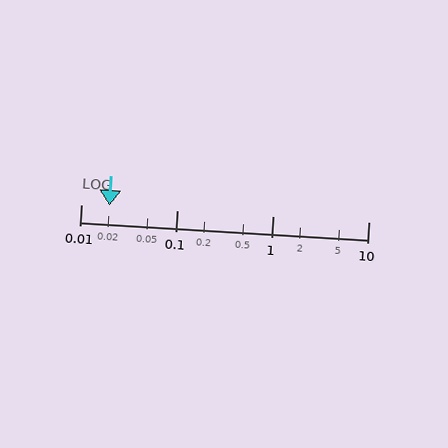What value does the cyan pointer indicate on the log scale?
The pointer indicates approximately 0.02.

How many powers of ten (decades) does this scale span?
The scale spans 3 decades, from 0.01 to 10.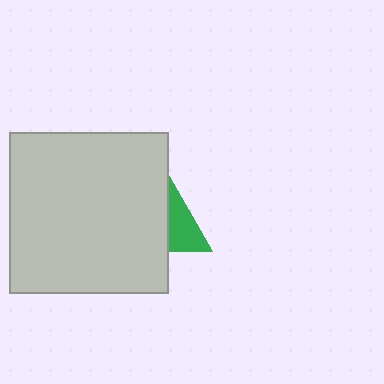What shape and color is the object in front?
The object in front is a light gray rectangle.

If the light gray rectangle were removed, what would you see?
You would see the complete green triangle.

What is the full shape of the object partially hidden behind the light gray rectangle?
The partially hidden object is a green triangle.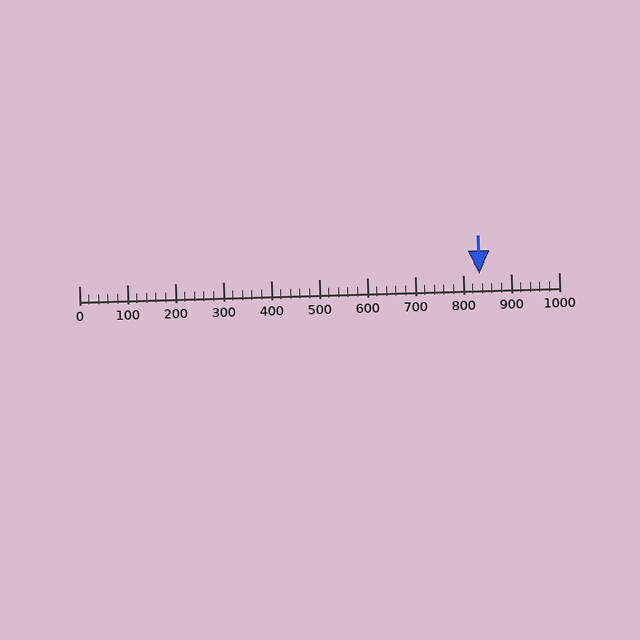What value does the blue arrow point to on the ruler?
The blue arrow points to approximately 834.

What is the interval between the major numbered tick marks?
The major tick marks are spaced 100 units apart.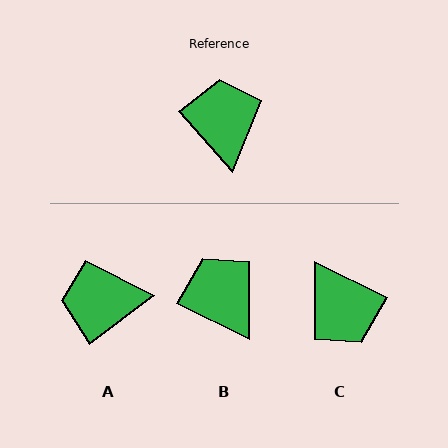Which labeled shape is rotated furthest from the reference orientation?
C, about 158 degrees away.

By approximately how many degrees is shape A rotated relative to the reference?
Approximately 85 degrees counter-clockwise.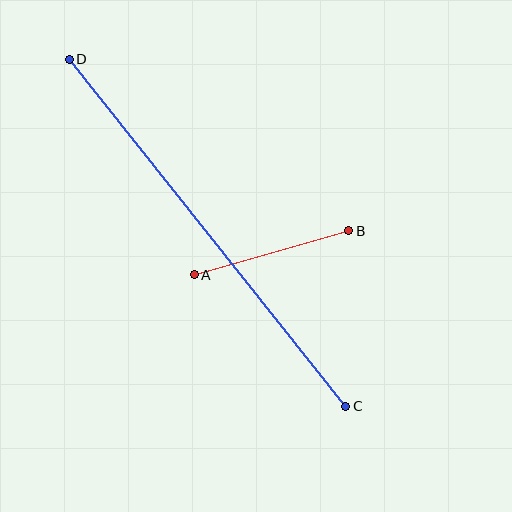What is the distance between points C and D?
The distance is approximately 443 pixels.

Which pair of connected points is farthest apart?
Points C and D are farthest apart.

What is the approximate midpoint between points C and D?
The midpoint is at approximately (208, 233) pixels.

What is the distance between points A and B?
The distance is approximately 161 pixels.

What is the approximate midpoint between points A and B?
The midpoint is at approximately (272, 253) pixels.